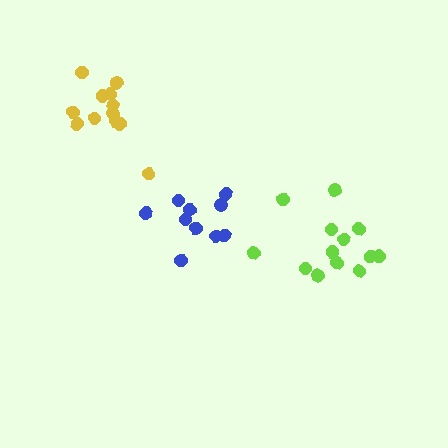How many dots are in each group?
Group 1: 10 dots, Group 2: 12 dots, Group 3: 13 dots (35 total).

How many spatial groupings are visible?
There are 3 spatial groupings.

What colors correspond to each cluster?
The clusters are colored: blue, yellow, lime.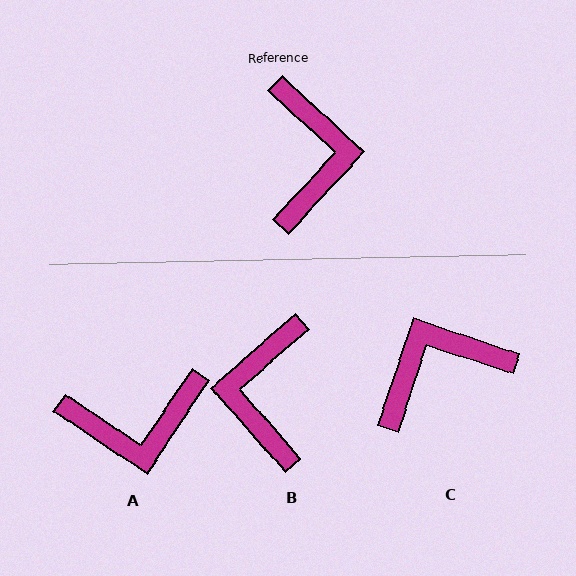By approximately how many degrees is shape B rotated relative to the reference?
Approximately 174 degrees counter-clockwise.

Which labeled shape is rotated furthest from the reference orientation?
B, about 174 degrees away.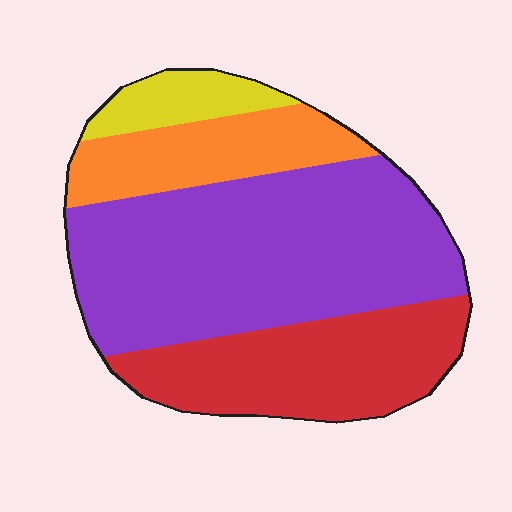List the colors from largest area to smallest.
From largest to smallest: purple, red, orange, yellow.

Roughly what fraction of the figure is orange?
Orange covers about 15% of the figure.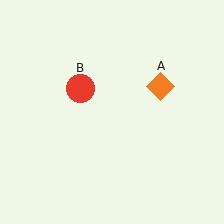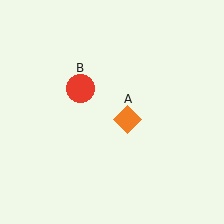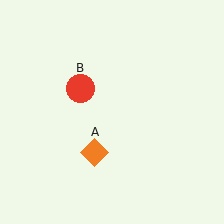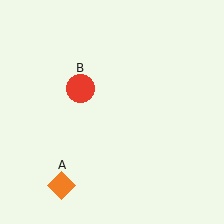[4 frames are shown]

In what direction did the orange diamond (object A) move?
The orange diamond (object A) moved down and to the left.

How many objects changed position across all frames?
1 object changed position: orange diamond (object A).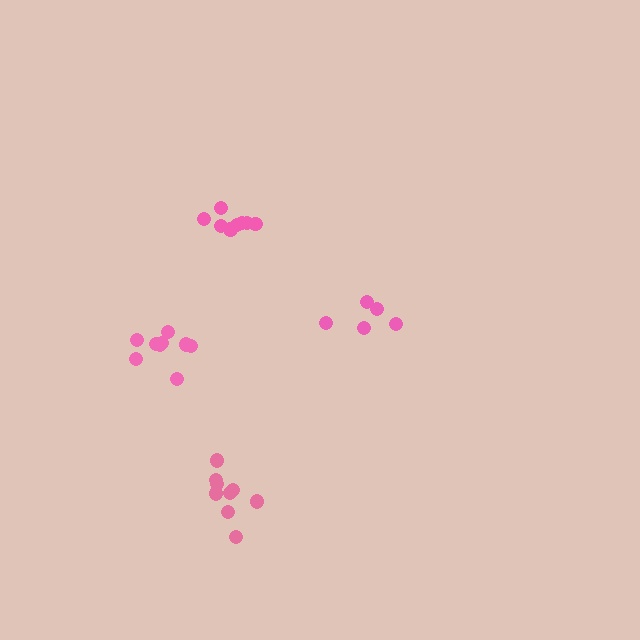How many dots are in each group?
Group 1: 10 dots, Group 2: 5 dots, Group 3: 8 dots, Group 4: 9 dots (32 total).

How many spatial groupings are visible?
There are 4 spatial groupings.